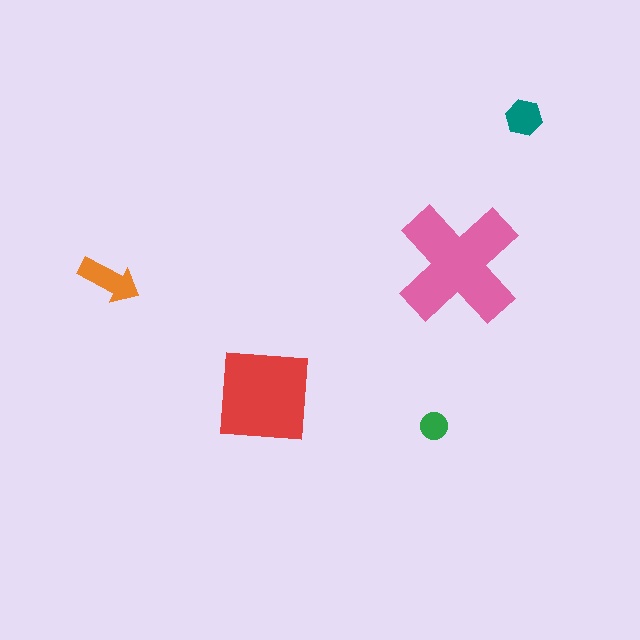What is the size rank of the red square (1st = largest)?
2nd.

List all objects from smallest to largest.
The green circle, the teal hexagon, the orange arrow, the red square, the pink cross.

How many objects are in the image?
There are 5 objects in the image.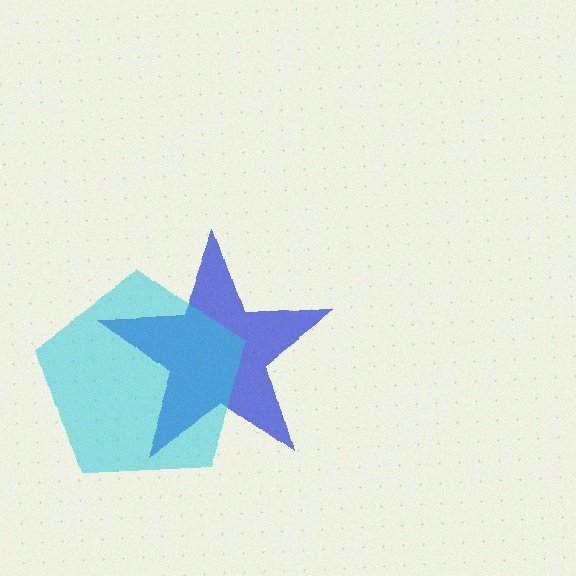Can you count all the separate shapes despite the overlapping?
Yes, there are 2 separate shapes.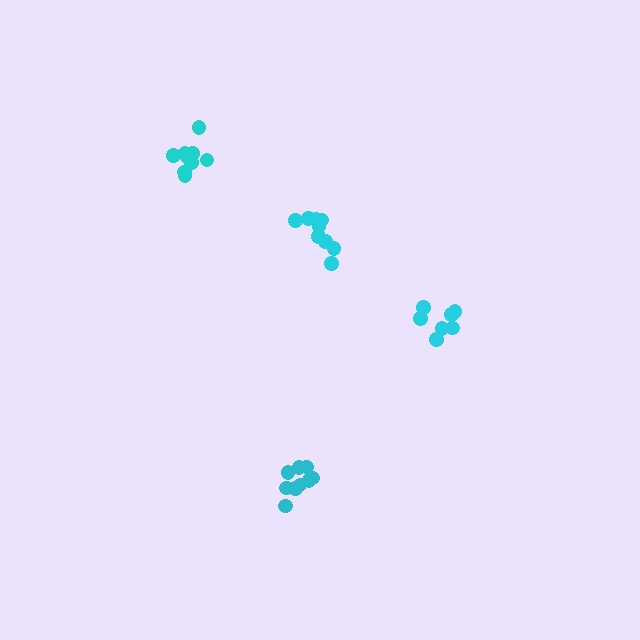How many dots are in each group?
Group 1: 7 dots, Group 2: 9 dots, Group 3: 10 dots, Group 4: 10 dots (36 total).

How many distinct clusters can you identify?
There are 4 distinct clusters.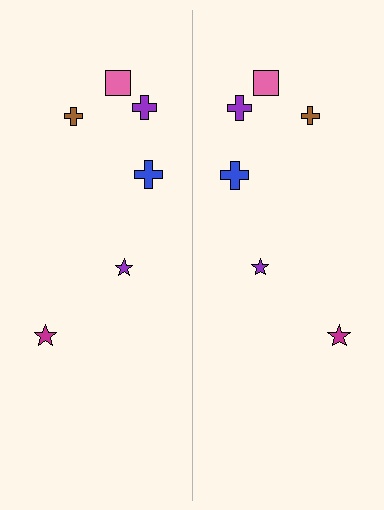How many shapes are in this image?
There are 12 shapes in this image.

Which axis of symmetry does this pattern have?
The pattern has a vertical axis of symmetry running through the center of the image.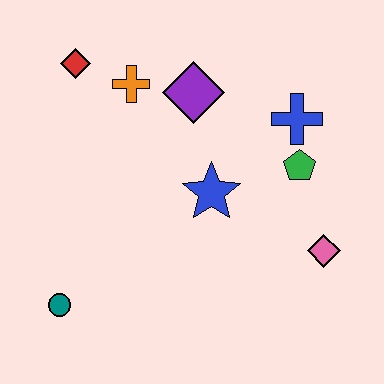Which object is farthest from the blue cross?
The teal circle is farthest from the blue cross.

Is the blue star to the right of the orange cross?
Yes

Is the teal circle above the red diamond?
No